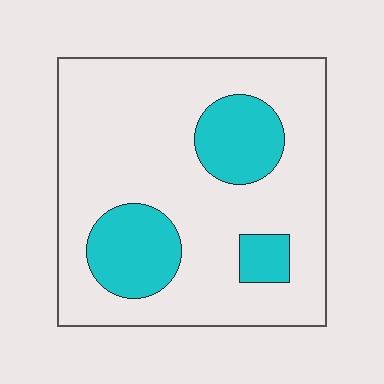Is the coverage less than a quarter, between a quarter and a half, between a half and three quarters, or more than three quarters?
Less than a quarter.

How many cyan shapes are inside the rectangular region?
3.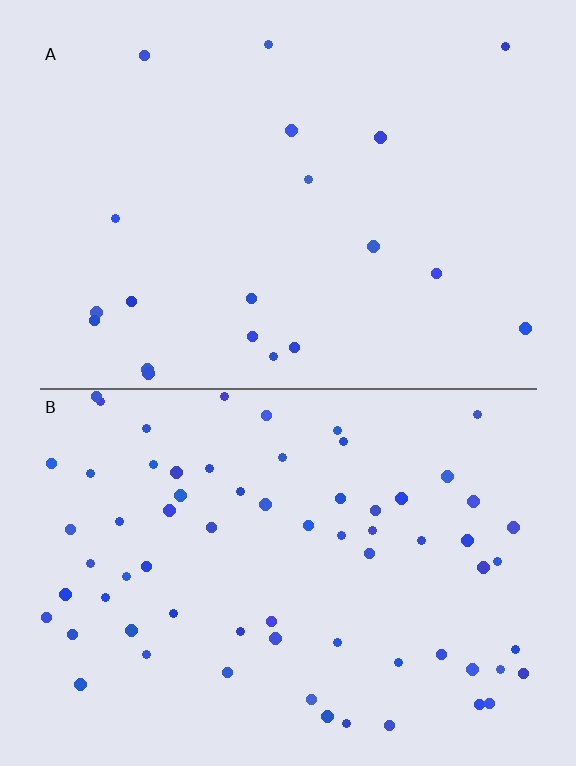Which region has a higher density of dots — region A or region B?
B (the bottom).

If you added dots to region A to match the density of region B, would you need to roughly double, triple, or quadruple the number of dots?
Approximately triple.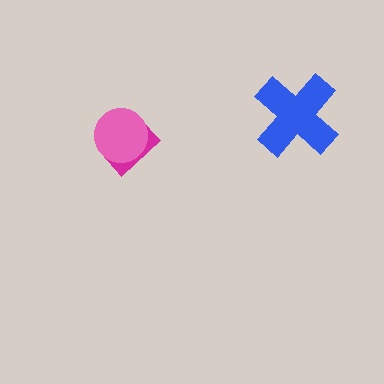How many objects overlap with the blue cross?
0 objects overlap with the blue cross.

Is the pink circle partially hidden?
No, no other shape covers it.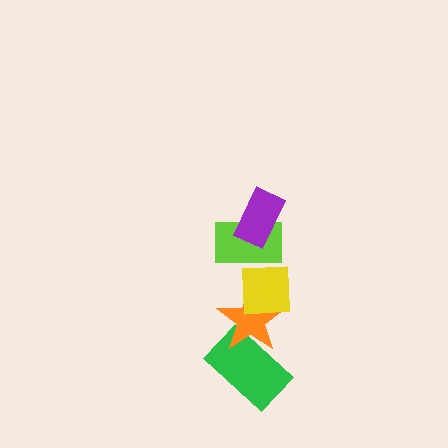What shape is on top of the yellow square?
The lime rectangle is on top of the yellow square.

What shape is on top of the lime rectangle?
The purple rectangle is on top of the lime rectangle.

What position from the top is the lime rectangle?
The lime rectangle is 2nd from the top.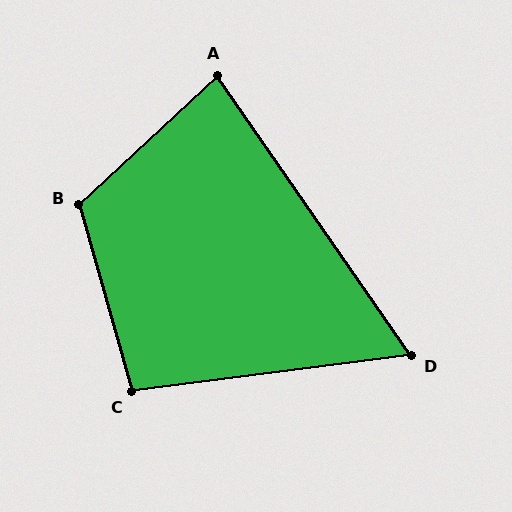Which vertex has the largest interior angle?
B, at approximately 117 degrees.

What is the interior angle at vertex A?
Approximately 82 degrees (acute).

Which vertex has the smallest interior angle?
D, at approximately 63 degrees.